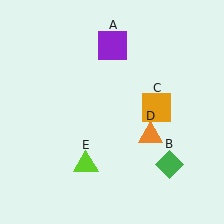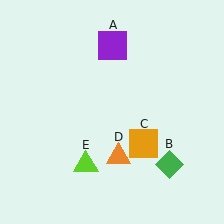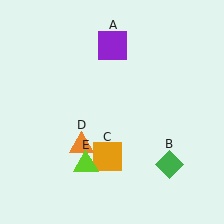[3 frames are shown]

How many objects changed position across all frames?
2 objects changed position: orange square (object C), orange triangle (object D).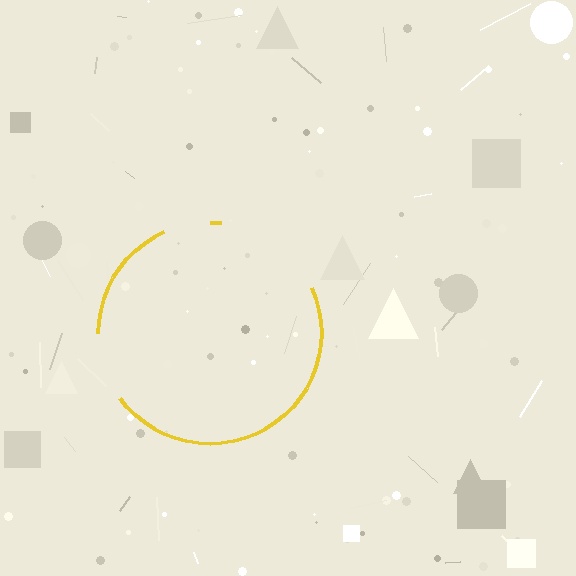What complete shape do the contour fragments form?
The contour fragments form a circle.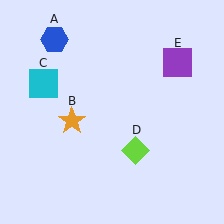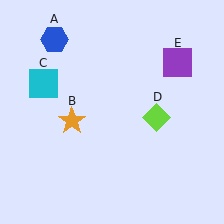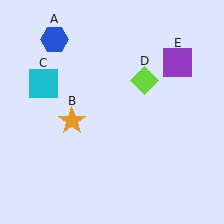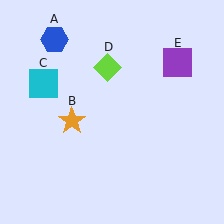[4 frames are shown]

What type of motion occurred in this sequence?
The lime diamond (object D) rotated counterclockwise around the center of the scene.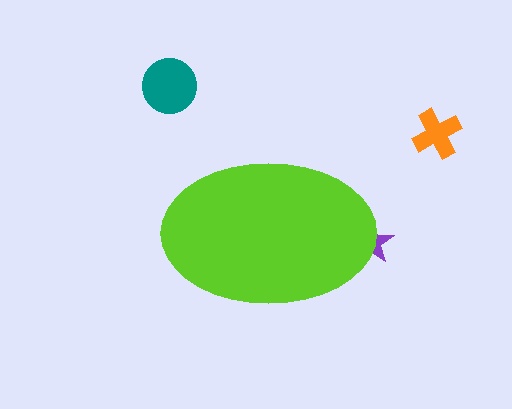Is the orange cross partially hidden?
No, the orange cross is fully visible.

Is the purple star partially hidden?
Yes, the purple star is partially hidden behind the lime ellipse.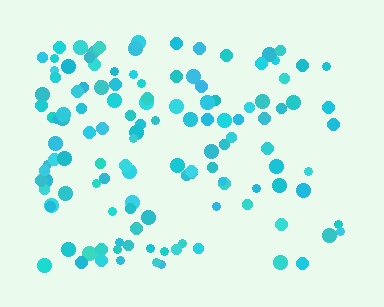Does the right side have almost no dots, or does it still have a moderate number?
Still a moderate number, just noticeably fewer than the left.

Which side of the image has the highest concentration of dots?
The left.